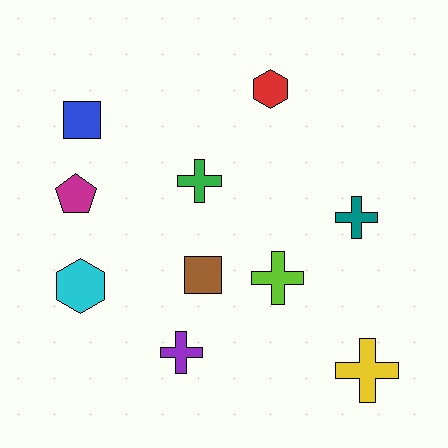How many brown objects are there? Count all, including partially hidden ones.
There is 1 brown object.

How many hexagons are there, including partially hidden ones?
There are 2 hexagons.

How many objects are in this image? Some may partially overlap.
There are 10 objects.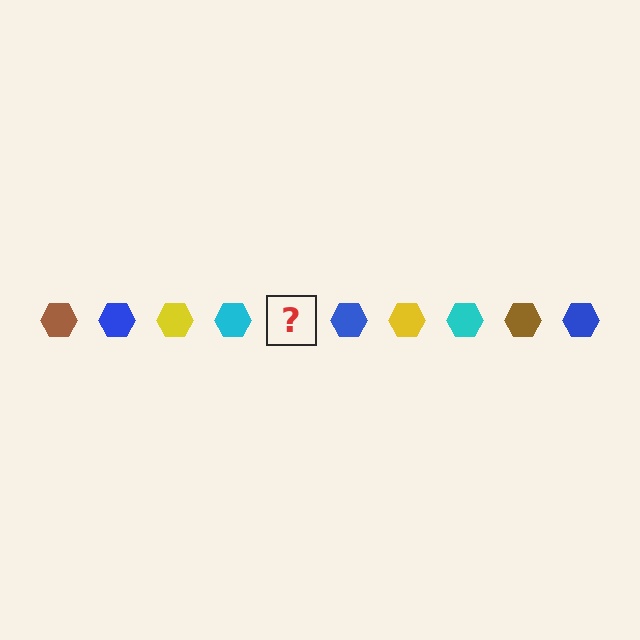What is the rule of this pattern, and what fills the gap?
The rule is that the pattern cycles through brown, blue, yellow, cyan hexagons. The gap should be filled with a brown hexagon.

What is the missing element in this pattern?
The missing element is a brown hexagon.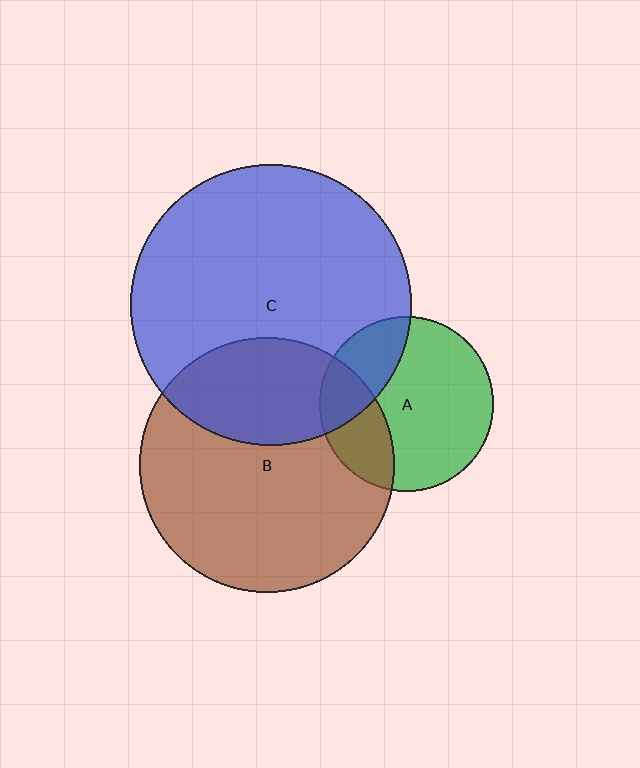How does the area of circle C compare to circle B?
Approximately 1.2 times.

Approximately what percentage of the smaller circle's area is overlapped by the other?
Approximately 30%.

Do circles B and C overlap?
Yes.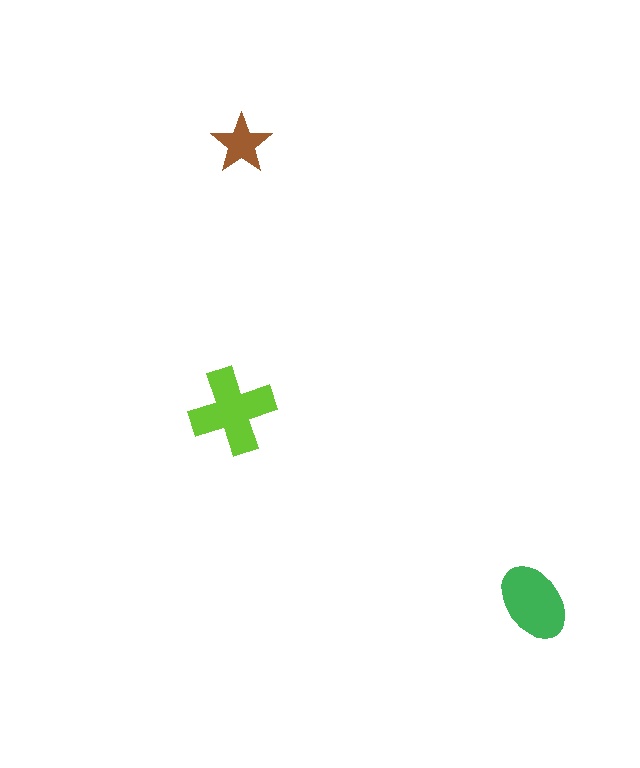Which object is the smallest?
The brown star.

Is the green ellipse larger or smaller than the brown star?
Larger.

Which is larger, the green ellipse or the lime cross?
The lime cross.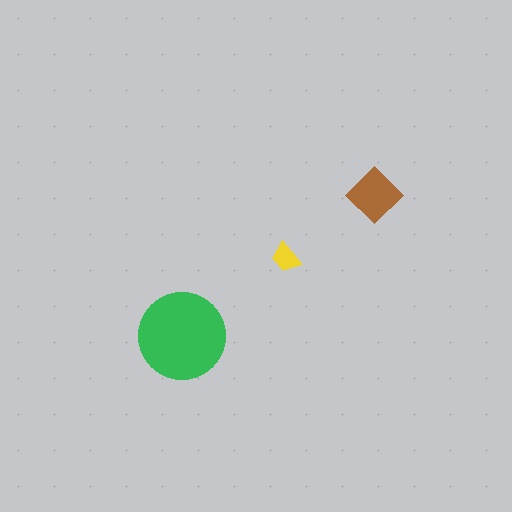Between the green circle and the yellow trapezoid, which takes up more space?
The green circle.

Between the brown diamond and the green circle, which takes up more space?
The green circle.